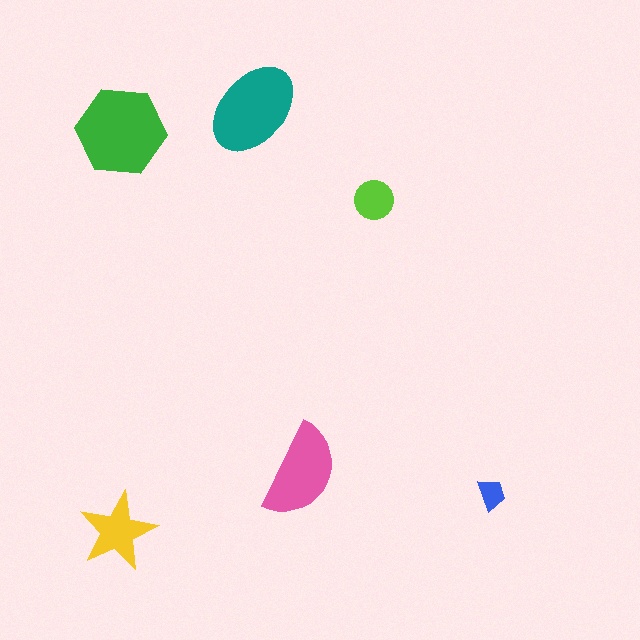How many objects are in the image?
There are 6 objects in the image.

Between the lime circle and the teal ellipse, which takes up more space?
The teal ellipse.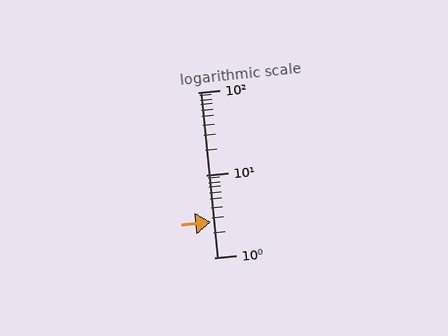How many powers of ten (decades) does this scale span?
The scale spans 2 decades, from 1 to 100.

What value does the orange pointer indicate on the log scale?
The pointer indicates approximately 2.7.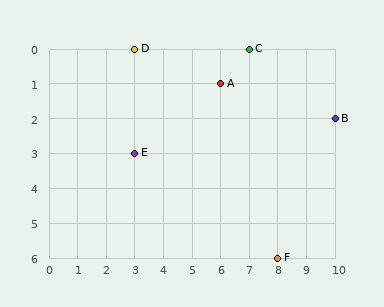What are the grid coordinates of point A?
Point A is at grid coordinates (6, 1).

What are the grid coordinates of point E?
Point E is at grid coordinates (3, 3).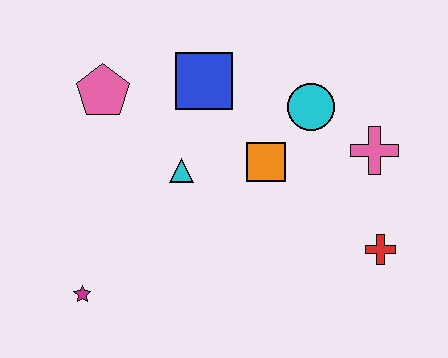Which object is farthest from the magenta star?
The pink cross is farthest from the magenta star.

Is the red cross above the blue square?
No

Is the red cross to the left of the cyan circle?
No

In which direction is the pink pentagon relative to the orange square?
The pink pentagon is to the left of the orange square.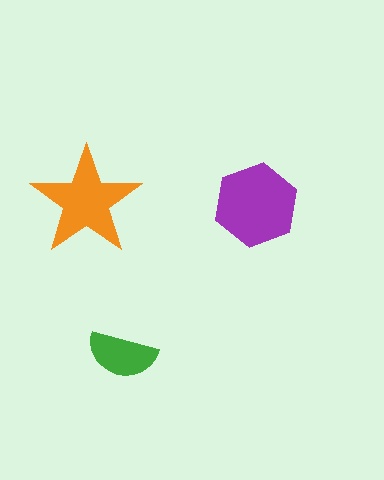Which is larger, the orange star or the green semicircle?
The orange star.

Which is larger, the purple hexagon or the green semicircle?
The purple hexagon.